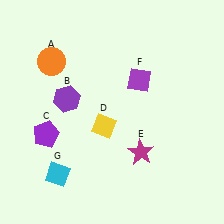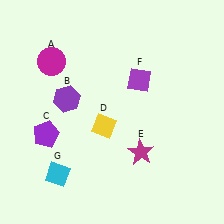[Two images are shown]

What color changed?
The circle (A) changed from orange in Image 1 to magenta in Image 2.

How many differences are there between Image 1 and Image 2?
There is 1 difference between the two images.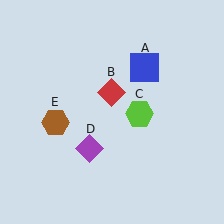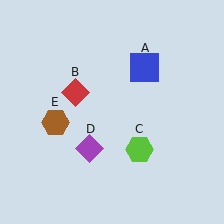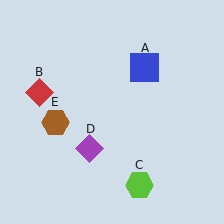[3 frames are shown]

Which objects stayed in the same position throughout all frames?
Blue square (object A) and purple diamond (object D) and brown hexagon (object E) remained stationary.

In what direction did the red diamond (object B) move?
The red diamond (object B) moved left.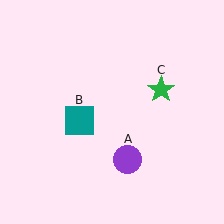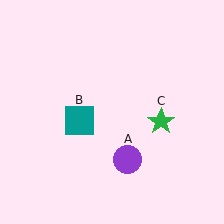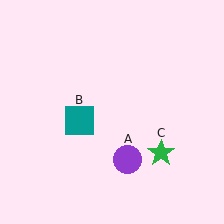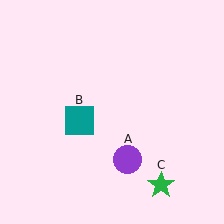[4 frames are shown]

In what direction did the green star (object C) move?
The green star (object C) moved down.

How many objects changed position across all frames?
1 object changed position: green star (object C).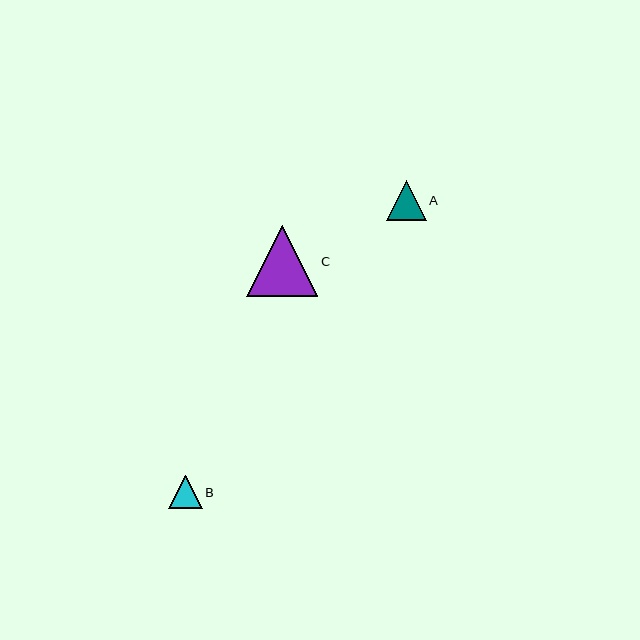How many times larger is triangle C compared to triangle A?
Triangle C is approximately 1.8 times the size of triangle A.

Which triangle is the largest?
Triangle C is the largest with a size of approximately 71 pixels.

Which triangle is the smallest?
Triangle B is the smallest with a size of approximately 34 pixels.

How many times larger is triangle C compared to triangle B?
Triangle C is approximately 2.1 times the size of triangle B.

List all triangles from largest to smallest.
From largest to smallest: C, A, B.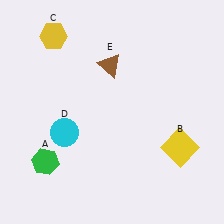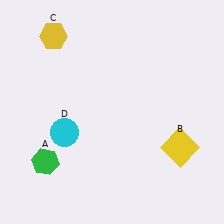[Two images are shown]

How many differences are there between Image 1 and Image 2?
There is 1 difference between the two images.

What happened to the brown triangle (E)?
The brown triangle (E) was removed in Image 2. It was in the top-left area of Image 1.